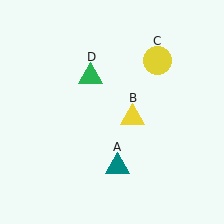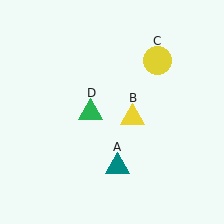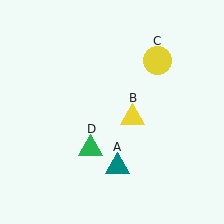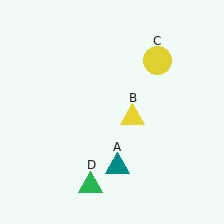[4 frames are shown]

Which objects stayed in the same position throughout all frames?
Teal triangle (object A) and yellow triangle (object B) and yellow circle (object C) remained stationary.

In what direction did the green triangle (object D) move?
The green triangle (object D) moved down.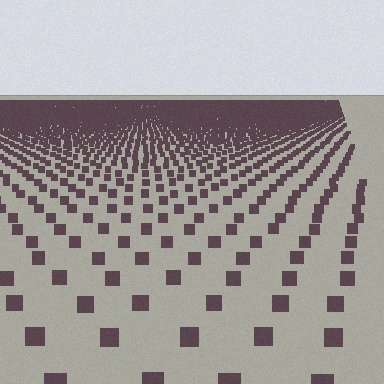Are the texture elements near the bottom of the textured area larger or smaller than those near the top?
Larger. Near the bottom, elements are closer to the viewer and appear at a bigger on-screen size.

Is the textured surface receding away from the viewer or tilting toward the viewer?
The surface is receding away from the viewer. Texture elements get smaller and denser toward the top.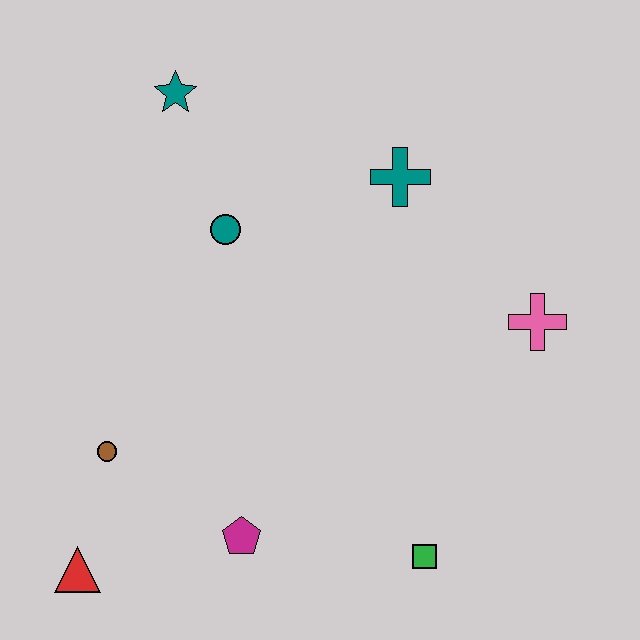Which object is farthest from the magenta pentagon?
The teal star is farthest from the magenta pentagon.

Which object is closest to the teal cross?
The teal circle is closest to the teal cross.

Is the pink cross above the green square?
Yes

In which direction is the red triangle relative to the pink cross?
The red triangle is to the left of the pink cross.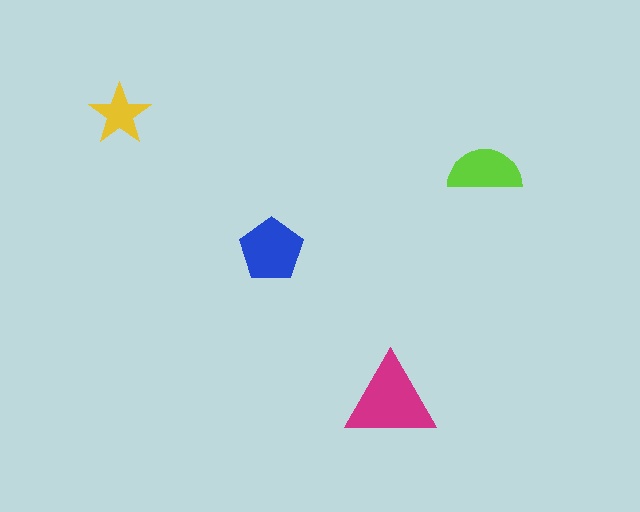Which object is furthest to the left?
The yellow star is leftmost.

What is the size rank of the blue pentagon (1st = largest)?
2nd.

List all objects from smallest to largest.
The yellow star, the lime semicircle, the blue pentagon, the magenta triangle.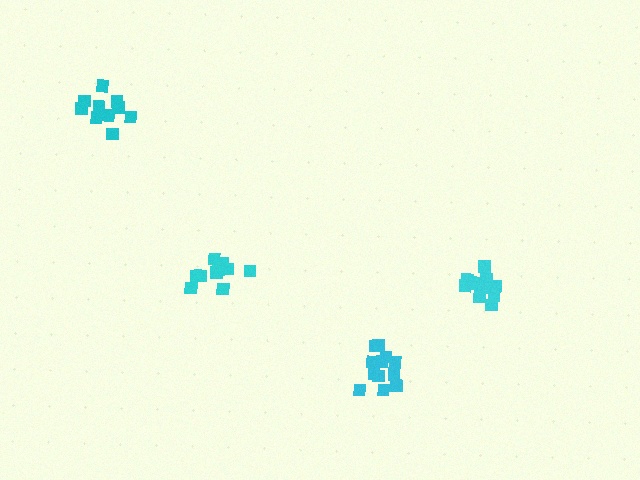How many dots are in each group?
Group 1: 13 dots, Group 2: 10 dots, Group 3: 10 dots, Group 4: 11 dots (44 total).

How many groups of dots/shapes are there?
There are 4 groups.